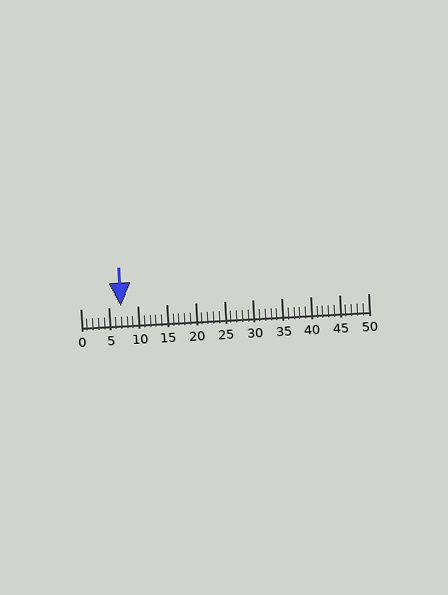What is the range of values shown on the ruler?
The ruler shows values from 0 to 50.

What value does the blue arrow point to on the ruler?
The blue arrow points to approximately 7.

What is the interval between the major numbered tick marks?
The major tick marks are spaced 5 units apart.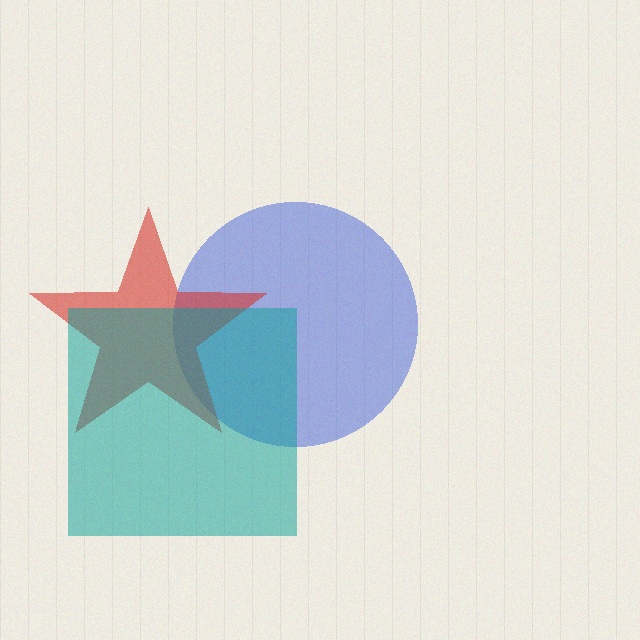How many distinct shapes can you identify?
There are 3 distinct shapes: a blue circle, a red star, a teal square.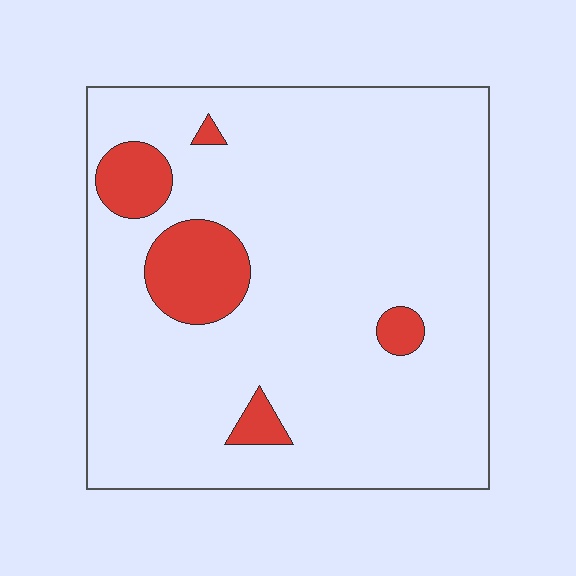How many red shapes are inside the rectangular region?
5.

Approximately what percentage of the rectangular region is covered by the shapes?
Approximately 10%.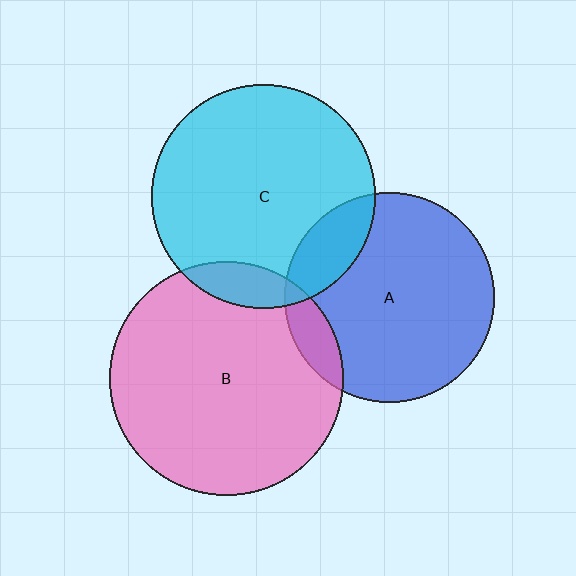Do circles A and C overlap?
Yes.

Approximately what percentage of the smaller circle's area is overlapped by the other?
Approximately 15%.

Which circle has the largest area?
Circle B (pink).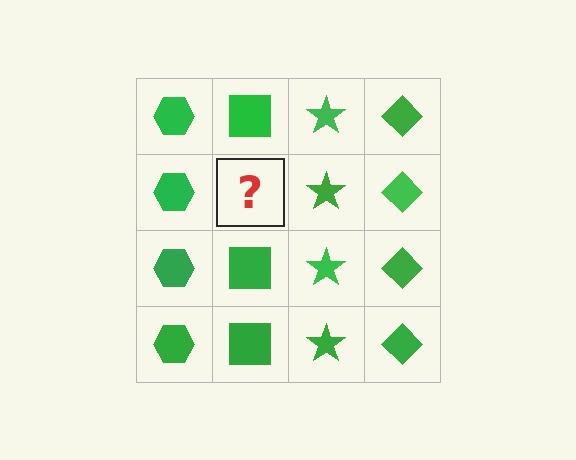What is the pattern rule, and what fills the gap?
The rule is that each column has a consistent shape. The gap should be filled with a green square.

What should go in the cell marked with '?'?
The missing cell should contain a green square.